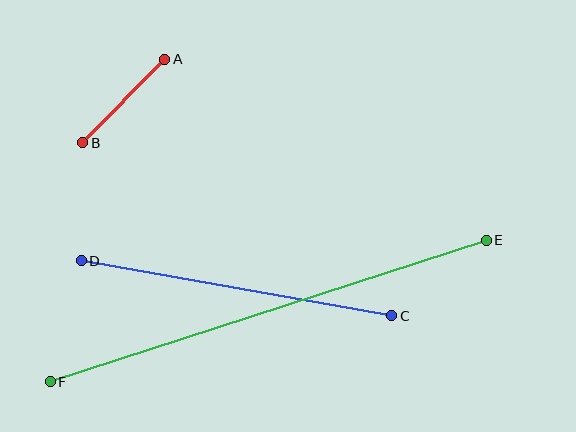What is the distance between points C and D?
The distance is approximately 315 pixels.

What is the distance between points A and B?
The distance is approximately 117 pixels.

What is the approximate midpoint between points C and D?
The midpoint is at approximately (236, 288) pixels.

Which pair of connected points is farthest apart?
Points E and F are farthest apart.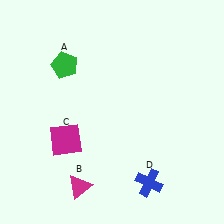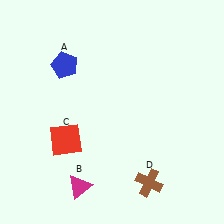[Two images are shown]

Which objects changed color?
A changed from green to blue. C changed from magenta to red. D changed from blue to brown.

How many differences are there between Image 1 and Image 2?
There are 3 differences between the two images.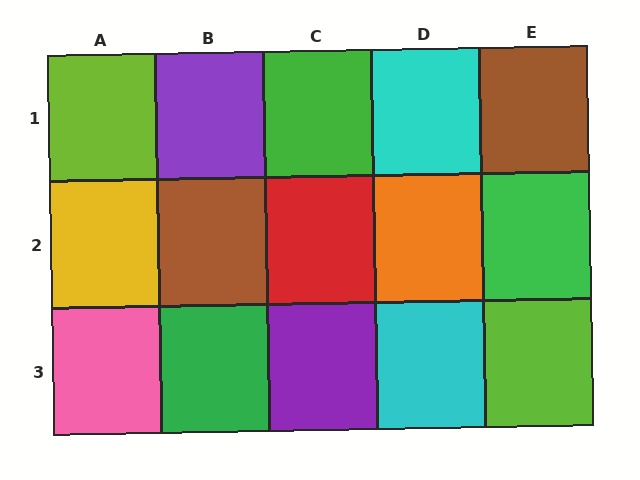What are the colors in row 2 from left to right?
Yellow, brown, red, orange, green.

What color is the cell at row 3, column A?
Pink.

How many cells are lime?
2 cells are lime.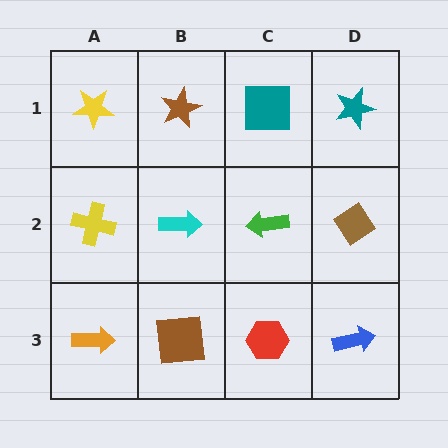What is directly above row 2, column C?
A teal square.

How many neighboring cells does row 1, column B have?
3.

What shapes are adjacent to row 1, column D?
A brown diamond (row 2, column D), a teal square (row 1, column C).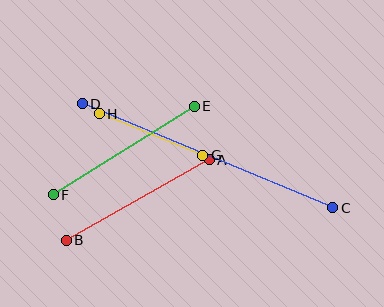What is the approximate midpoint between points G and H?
The midpoint is at approximately (151, 135) pixels.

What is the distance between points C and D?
The distance is approximately 271 pixels.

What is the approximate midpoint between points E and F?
The midpoint is at approximately (124, 150) pixels.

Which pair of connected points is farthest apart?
Points C and D are farthest apart.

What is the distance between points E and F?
The distance is approximately 167 pixels.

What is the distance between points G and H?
The distance is approximately 112 pixels.